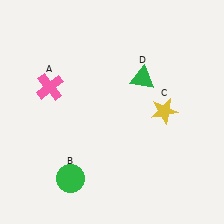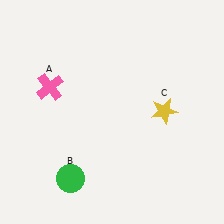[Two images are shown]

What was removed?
The green triangle (D) was removed in Image 2.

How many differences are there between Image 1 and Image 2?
There is 1 difference between the two images.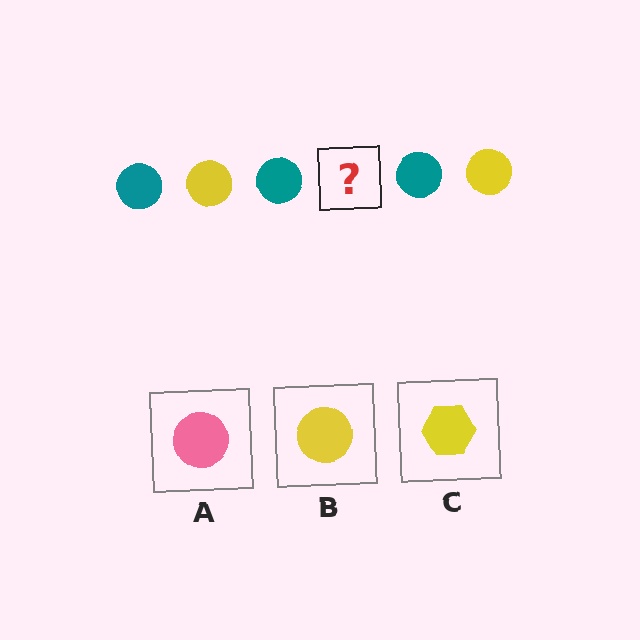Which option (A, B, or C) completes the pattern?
B.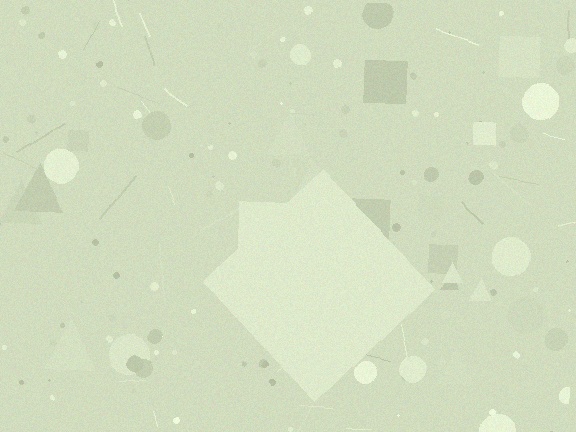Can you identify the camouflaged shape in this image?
The camouflaged shape is a diamond.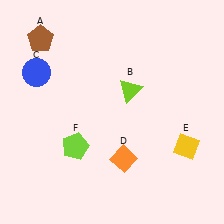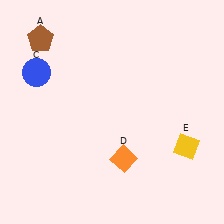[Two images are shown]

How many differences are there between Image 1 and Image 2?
There are 2 differences between the two images.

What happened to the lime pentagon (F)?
The lime pentagon (F) was removed in Image 2. It was in the bottom-left area of Image 1.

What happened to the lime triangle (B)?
The lime triangle (B) was removed in Image 2. It was in the top-right area of Image 1.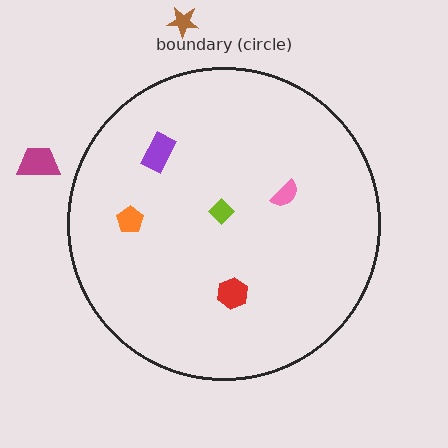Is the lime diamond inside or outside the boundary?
Inside.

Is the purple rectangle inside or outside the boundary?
Inside.